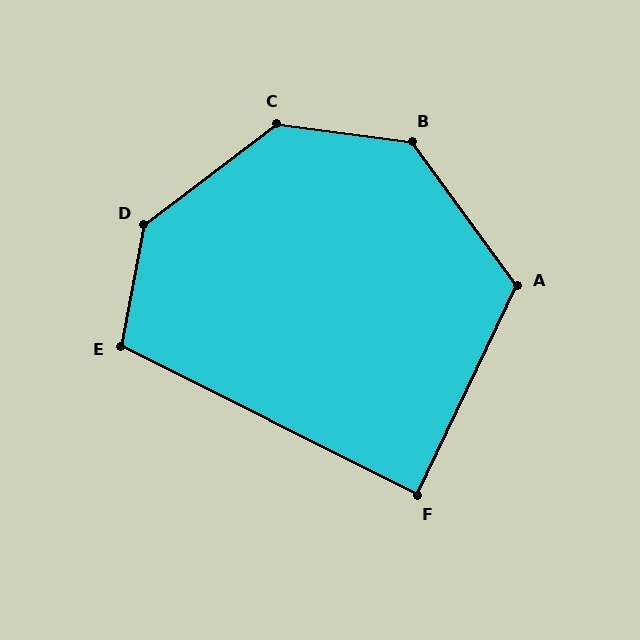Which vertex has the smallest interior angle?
F, at approximately 89 degrees.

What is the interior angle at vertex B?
Approximately 134 degrees (obtuse).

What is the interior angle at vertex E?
Approximately 106 degrees (obtuse).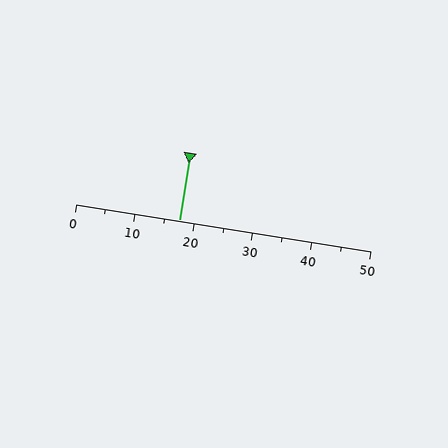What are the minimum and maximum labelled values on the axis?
The axis runs from 0 to 50.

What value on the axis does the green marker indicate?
The marker indicates approximately 17.5.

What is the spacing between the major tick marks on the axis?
The major ticks are spaced 10 apart.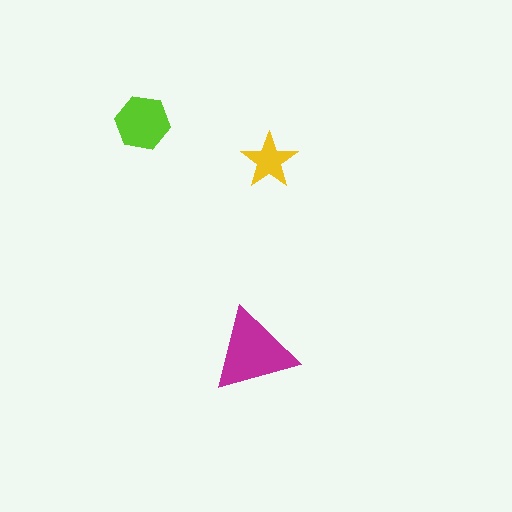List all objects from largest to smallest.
The magenta triangle, the lime hexagon, the yellow star.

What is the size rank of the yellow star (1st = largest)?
3rd.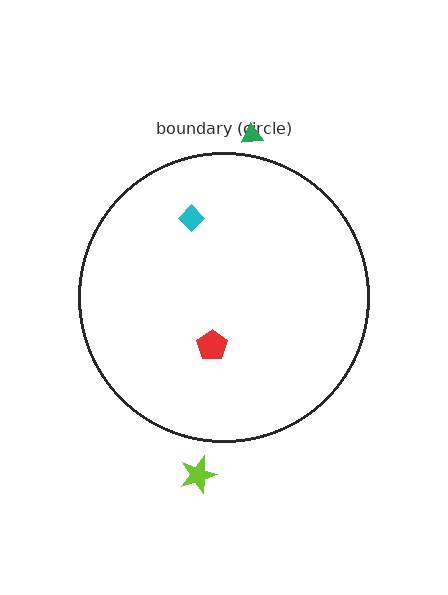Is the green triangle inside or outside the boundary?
Outside.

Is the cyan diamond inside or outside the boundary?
Inside.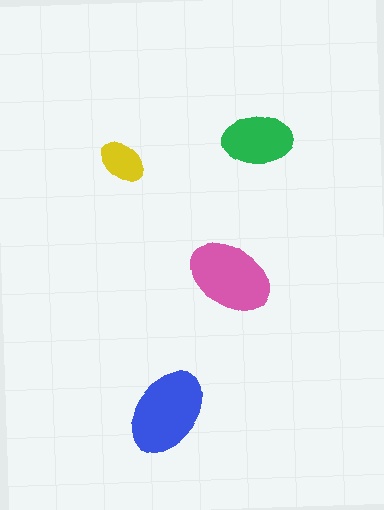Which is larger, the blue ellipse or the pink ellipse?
The blue one.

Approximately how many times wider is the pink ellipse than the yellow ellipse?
About 2 times wider.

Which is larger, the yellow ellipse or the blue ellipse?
The blue one.